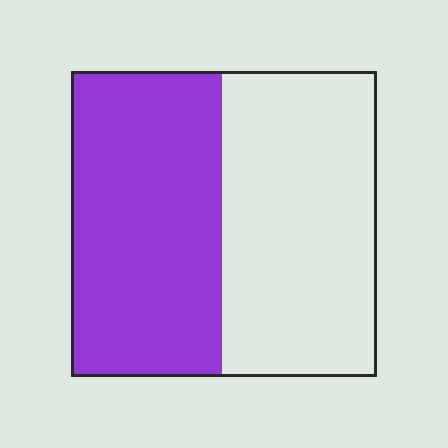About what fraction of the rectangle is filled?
About one half (1/2).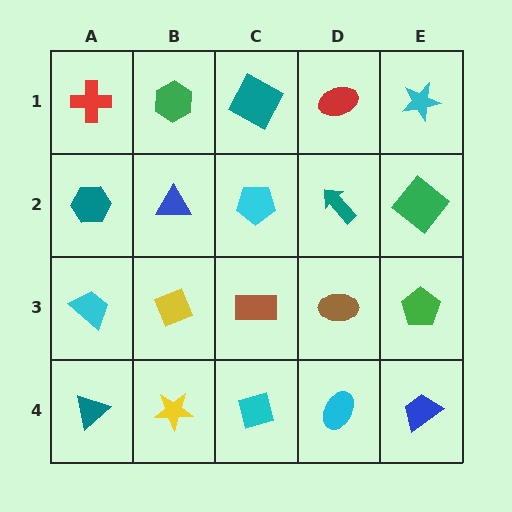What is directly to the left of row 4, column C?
A yellow star.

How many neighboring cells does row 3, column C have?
4.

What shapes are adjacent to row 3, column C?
A cyan pentagon (row 2, column C), a cyan diamond (row 4, column C), a yellow diamond (row 3, column B), a brown ellipse (row 3, column D).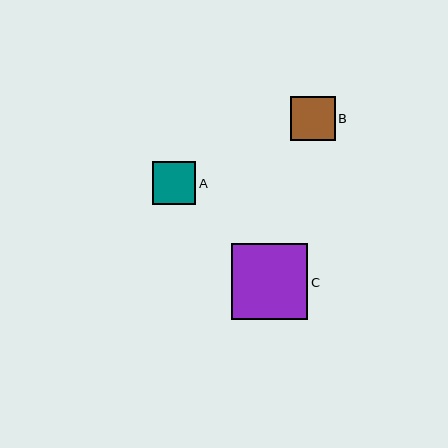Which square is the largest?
Square C is the largest with a size of approximately 77 pixels.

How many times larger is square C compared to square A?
Square C is approximately 1.8 times the size of square A.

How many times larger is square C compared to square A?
Square C is approximately 1.8 times the size of square A.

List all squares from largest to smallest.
From largest to smallest: C, B, A.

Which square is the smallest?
Square A is the smallest with a size of approximately 43 pixels.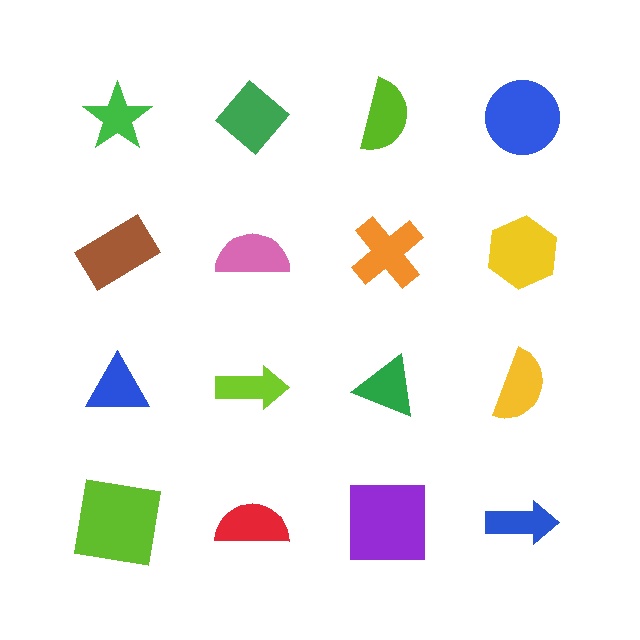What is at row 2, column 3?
An orange cross.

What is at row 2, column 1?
A brown rectangle.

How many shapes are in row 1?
4 shapes.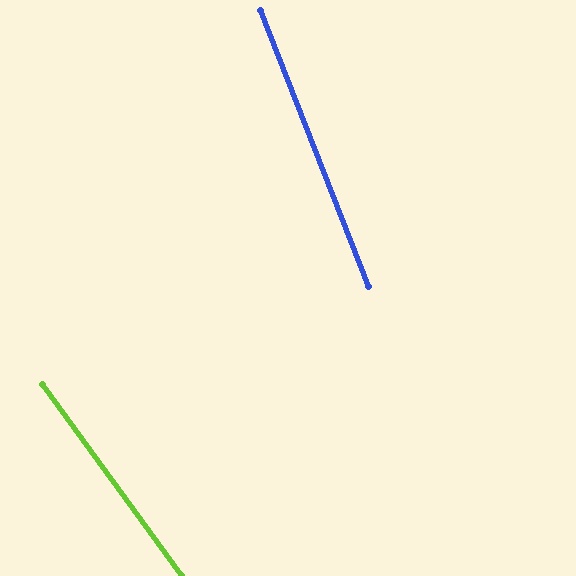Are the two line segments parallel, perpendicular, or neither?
Neither parallel nor perpendicular — they differ by about 15°.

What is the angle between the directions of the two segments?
Approximately 15 degrees.